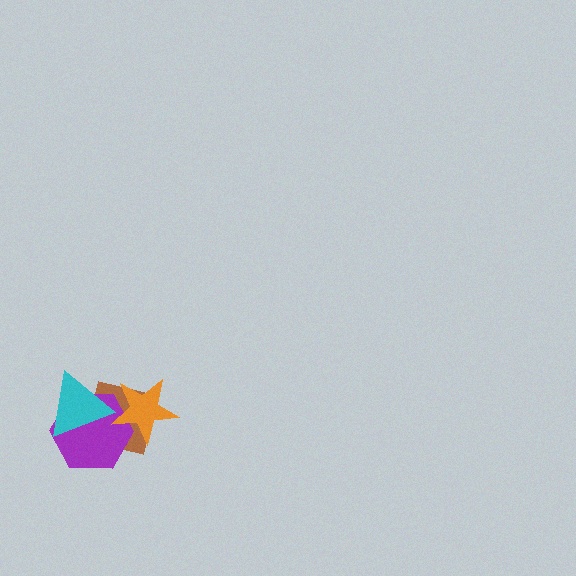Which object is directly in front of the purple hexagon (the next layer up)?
The cyan triangle is directly in front of the purple hexagon.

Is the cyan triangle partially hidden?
Yes, it is partially covered by another shape.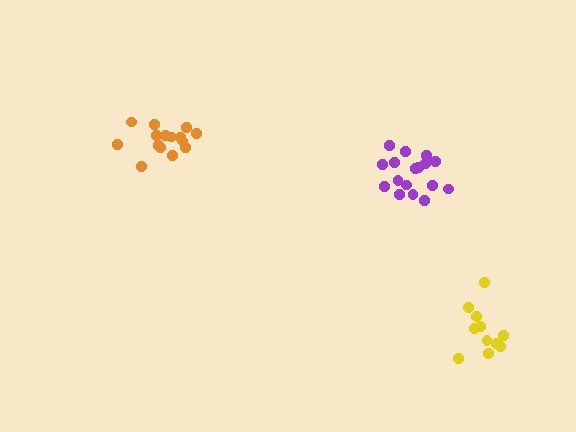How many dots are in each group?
Group 1: 17 dots, Group 2: 15 dots, Group 3: 11 dots (43 total).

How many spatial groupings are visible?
There are 3 spatial groupings.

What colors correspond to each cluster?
The clusters are colored: purple, orange, yellow.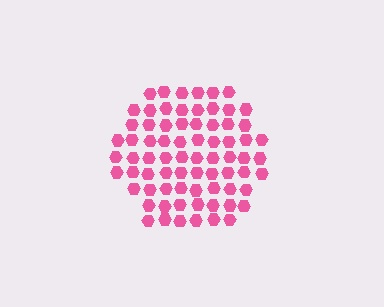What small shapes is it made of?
It is made of small hexagons.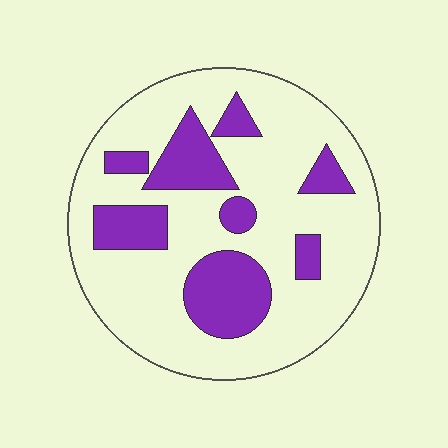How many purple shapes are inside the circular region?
8.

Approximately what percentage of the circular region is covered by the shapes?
Approximately 25%.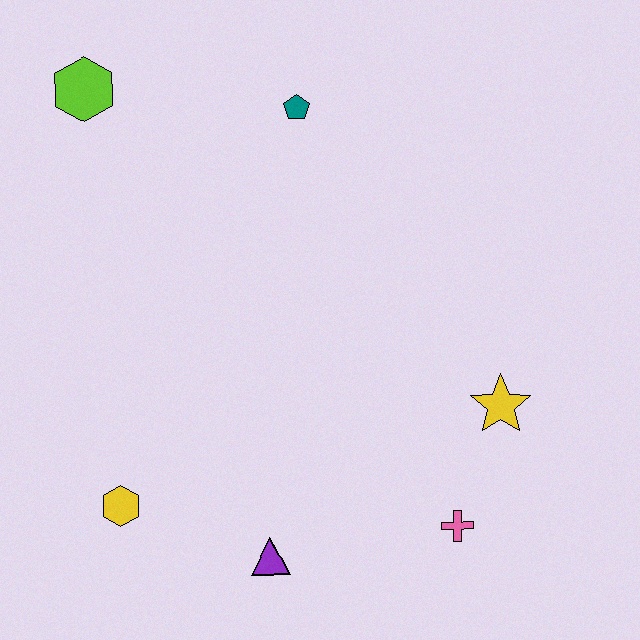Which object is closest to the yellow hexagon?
The purple triangle is closest to the yellow hexagon.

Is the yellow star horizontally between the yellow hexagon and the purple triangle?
No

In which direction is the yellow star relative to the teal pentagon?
The yellow star is below the teal pentagon.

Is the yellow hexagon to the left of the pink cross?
Yes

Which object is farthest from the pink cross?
The lime hexagon is farthest from the pink cross.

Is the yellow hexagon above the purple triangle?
Yes